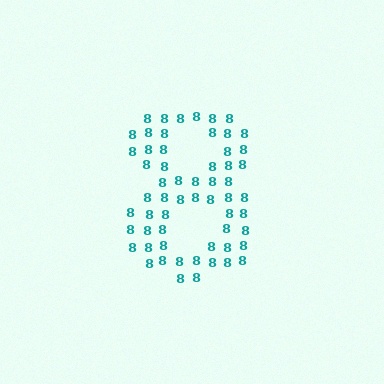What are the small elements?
The small elements are digit 8's.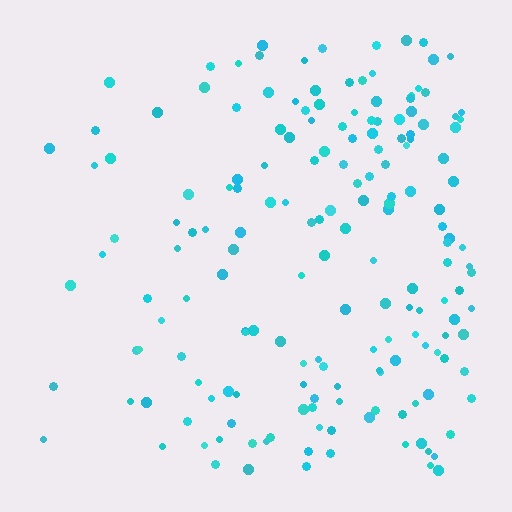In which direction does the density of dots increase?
From left to right, with the right side densest.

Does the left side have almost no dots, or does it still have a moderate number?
Still a moderate number, just noticeably fewer than the right.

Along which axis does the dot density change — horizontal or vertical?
Horizontal.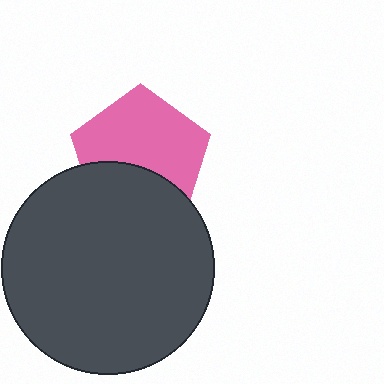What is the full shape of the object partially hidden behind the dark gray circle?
The partially hidden object is a pink pentagon.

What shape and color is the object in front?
The object in front is a dark gray circle.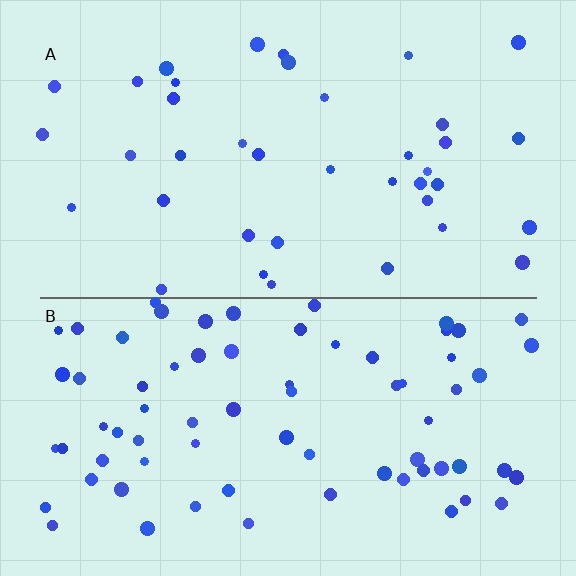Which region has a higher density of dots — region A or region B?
B (the bottom).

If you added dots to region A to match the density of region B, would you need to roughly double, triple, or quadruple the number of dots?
Approximately double.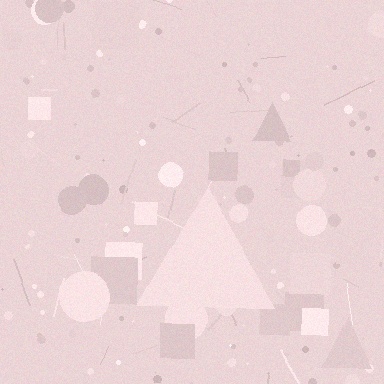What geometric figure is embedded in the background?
A triangle is embedded in the background.